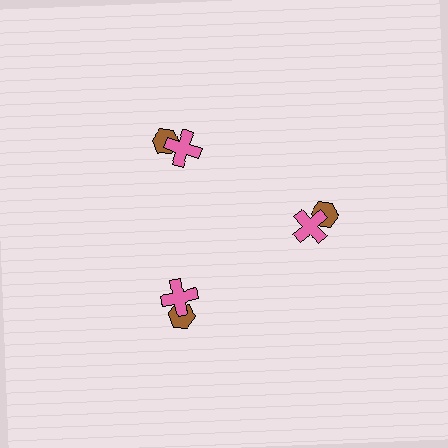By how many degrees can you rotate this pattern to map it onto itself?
The pattern maps onto itself every 120 degrees of rotation.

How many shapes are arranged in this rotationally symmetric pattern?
There are 6 shapes, arranged in 3 groups of 2.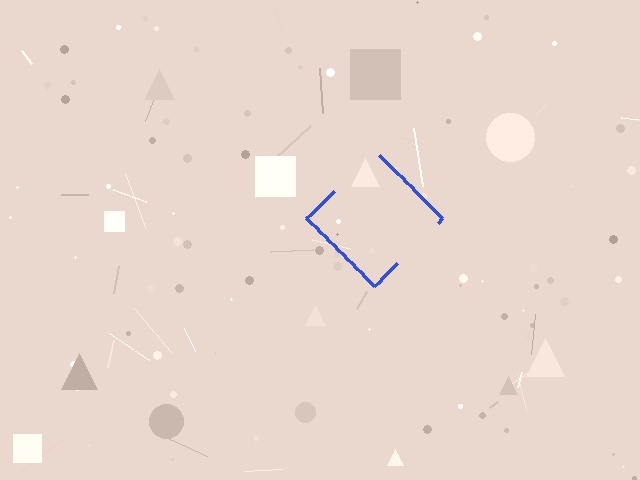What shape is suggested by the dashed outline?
The dashed outline suggests a diamond.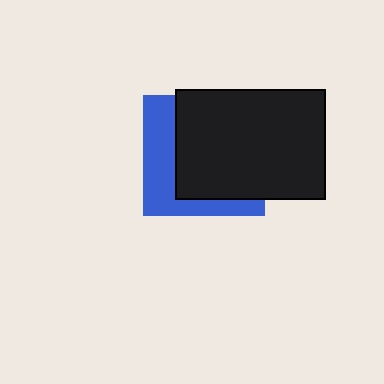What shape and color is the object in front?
The object in front is a black rectangle.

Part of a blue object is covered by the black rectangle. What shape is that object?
It is a square.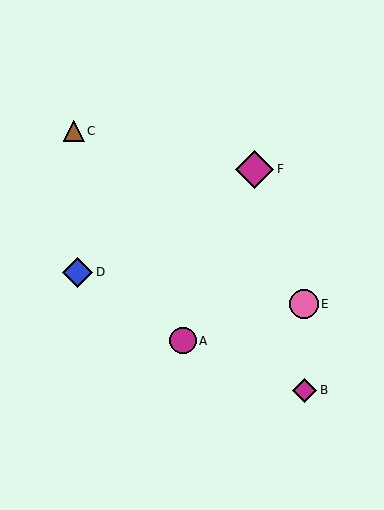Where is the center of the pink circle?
The center of the pink circle is at (304, 304).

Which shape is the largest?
The magenta diamond (labeled F) is the largest.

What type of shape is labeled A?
Shape A is a magenta circle.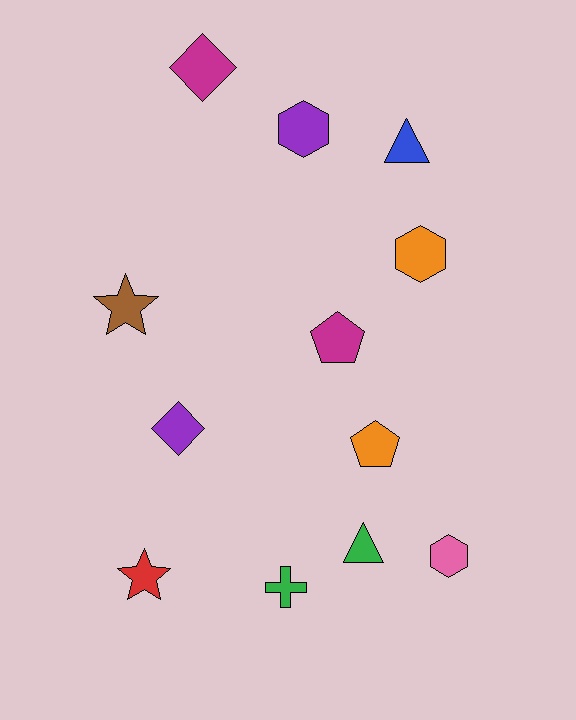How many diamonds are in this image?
There are 2 diamonds.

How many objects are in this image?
There are 12 objects.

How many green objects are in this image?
There are 2 green objects.